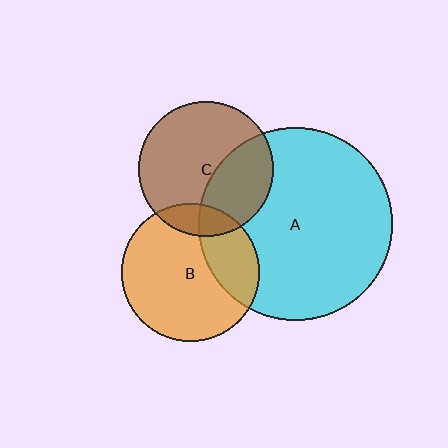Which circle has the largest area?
Circle A (cyan).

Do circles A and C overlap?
Yes.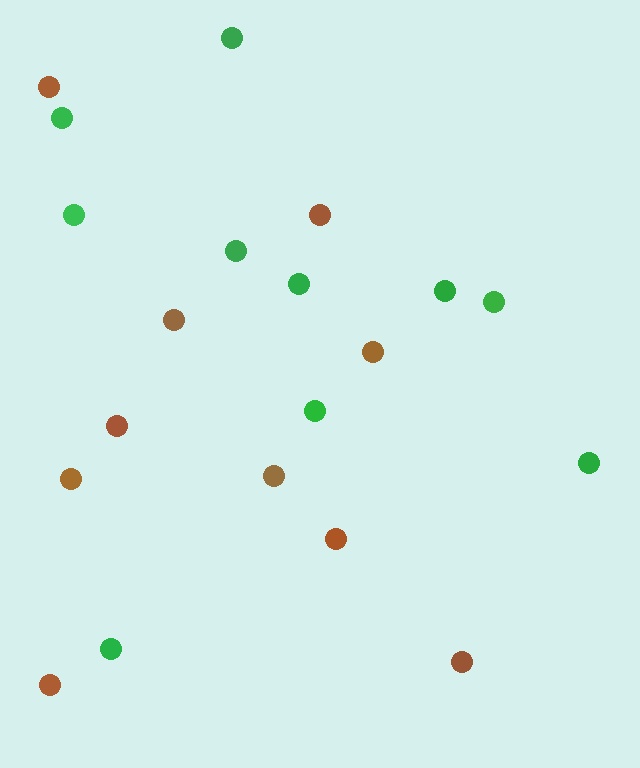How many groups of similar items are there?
There are 2 groups: one group of brown circles (10) and one group of green circles (10).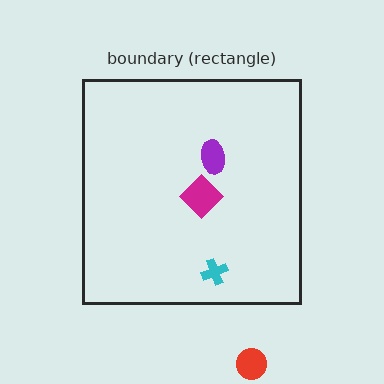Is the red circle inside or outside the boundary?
Outside.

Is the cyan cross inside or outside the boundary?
Inside.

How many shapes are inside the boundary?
3 inside, 1 outside.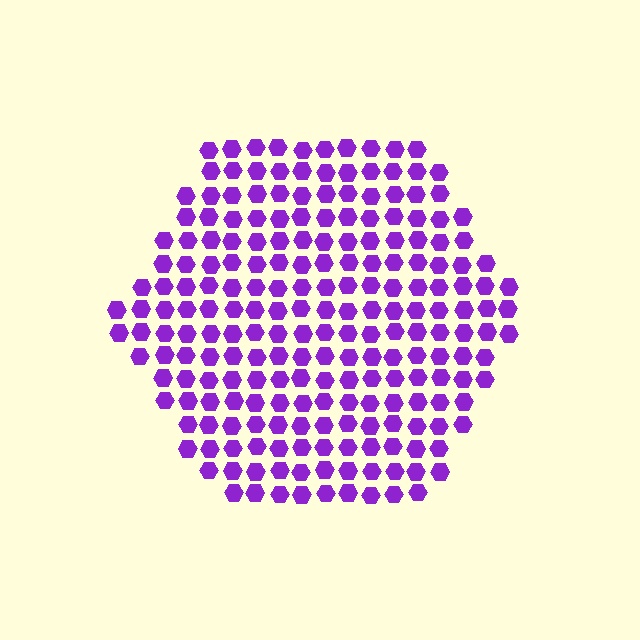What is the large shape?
The large shape is a hexagon.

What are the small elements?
The small elements are hexagons.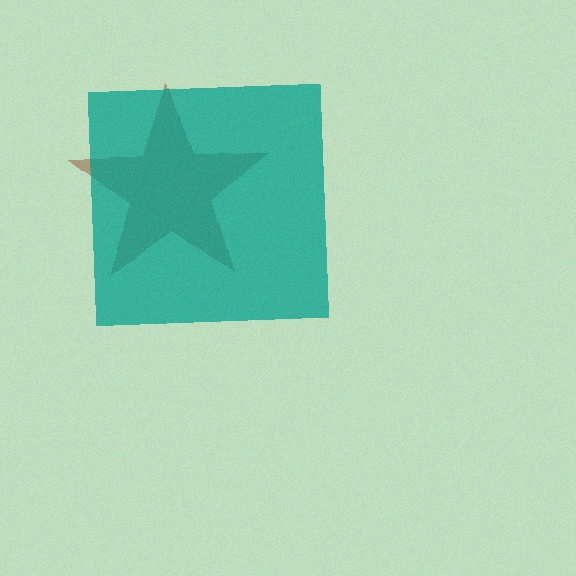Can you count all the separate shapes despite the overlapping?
Yes, there are 2 separate shapes.